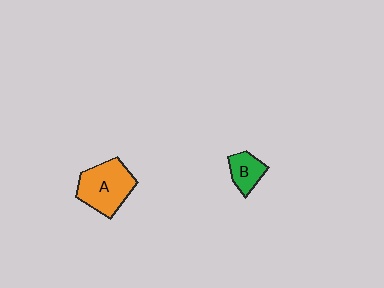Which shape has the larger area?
Shape A (orange).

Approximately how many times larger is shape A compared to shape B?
Approximately 2.0 times.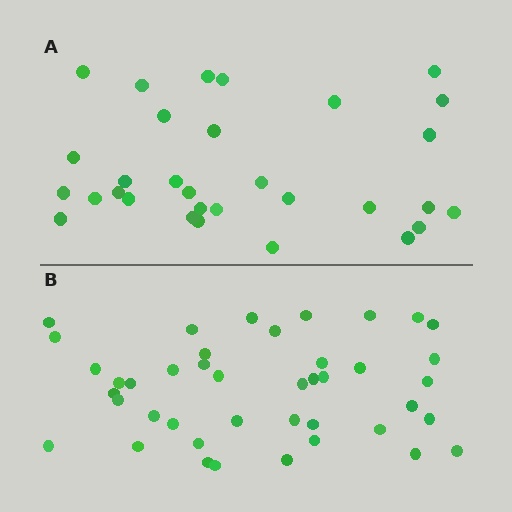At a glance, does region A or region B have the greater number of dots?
Region B (the bottom region) has more dots.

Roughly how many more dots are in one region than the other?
Region B has roughly 12 or so more dots than region A.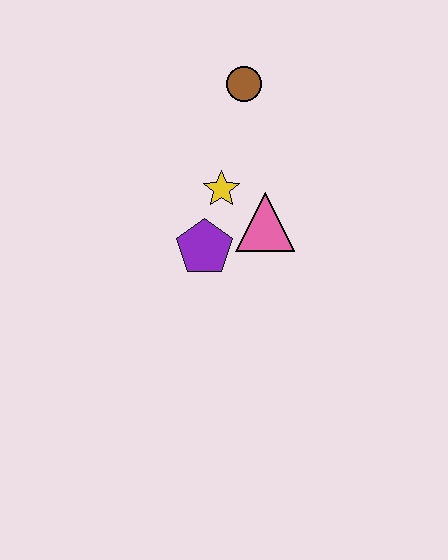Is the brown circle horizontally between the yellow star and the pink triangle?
Yes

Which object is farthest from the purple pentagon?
The brown circle is farthest from the purple pentagon.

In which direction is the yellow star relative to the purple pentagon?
The yellow star is above the purple pentagon.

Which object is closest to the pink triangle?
The yellow star is closest to the pink triangle.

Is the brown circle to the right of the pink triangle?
No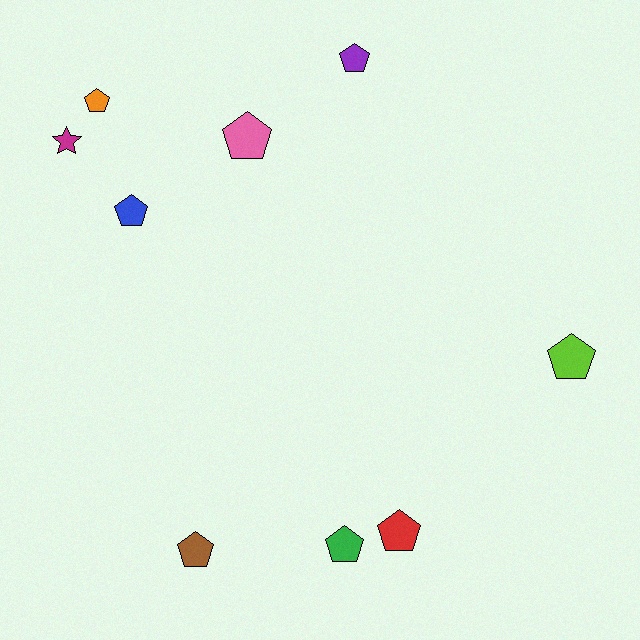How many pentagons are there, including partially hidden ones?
There are 8 pentagons.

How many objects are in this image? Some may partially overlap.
There are 9 objects.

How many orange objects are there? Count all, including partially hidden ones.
There is 1 orange object.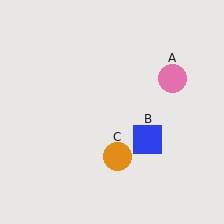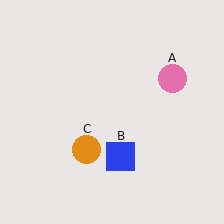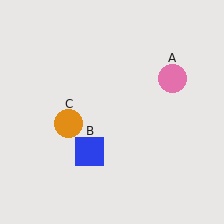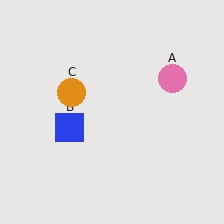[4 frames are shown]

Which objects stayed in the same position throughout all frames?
Pink circle (object A) remained stationary.